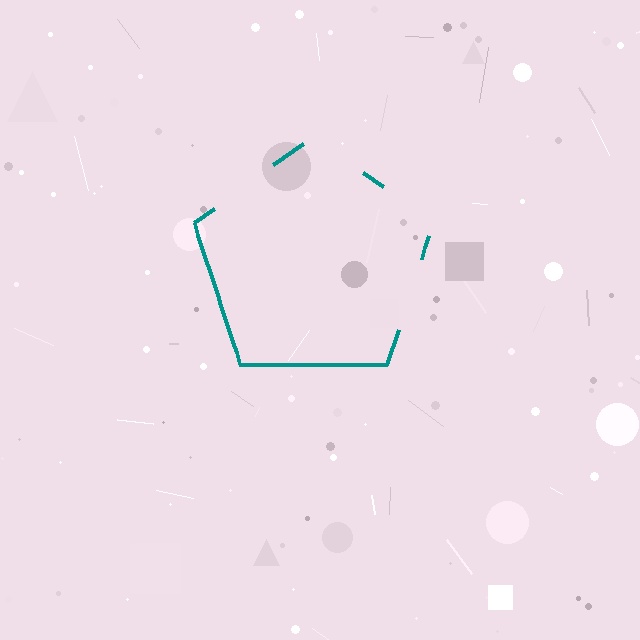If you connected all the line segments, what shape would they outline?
They would outline a pentagon.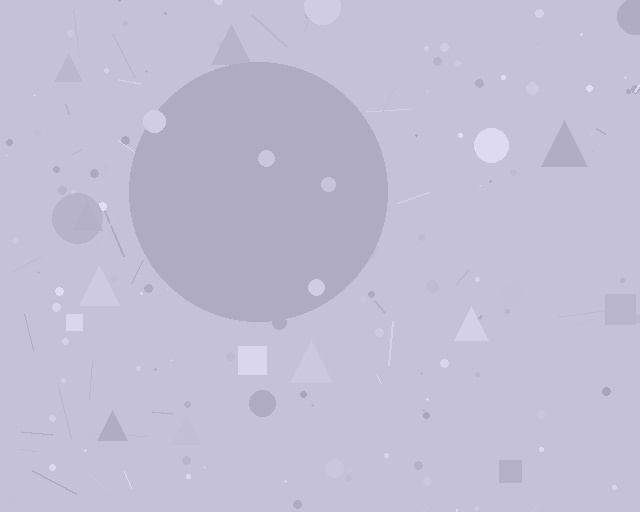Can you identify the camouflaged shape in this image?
The camouflaged shape is a circle.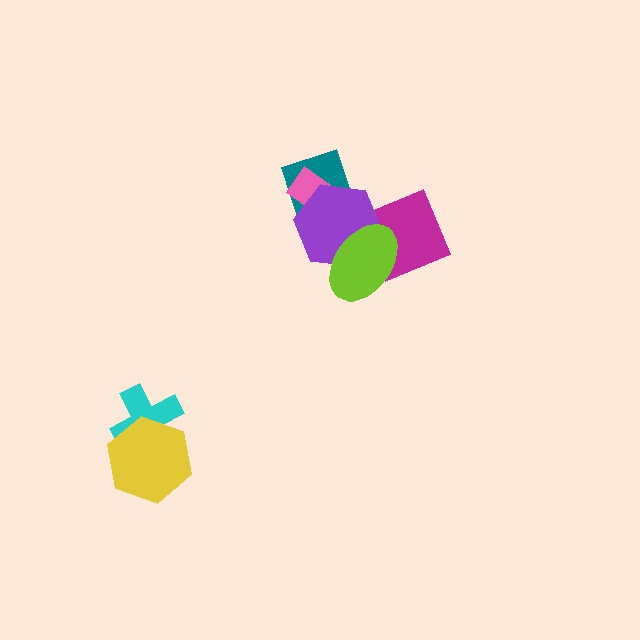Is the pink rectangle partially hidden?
Yes, it is partially covered by another shape.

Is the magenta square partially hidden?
Yes, it is partially covered by another shape.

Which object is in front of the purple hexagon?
The lime ellipse is in front of the purple hexagon.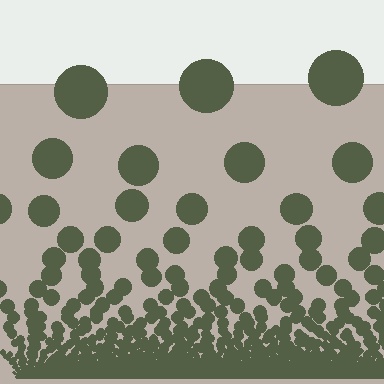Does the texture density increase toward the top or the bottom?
Density increases toward the bottom.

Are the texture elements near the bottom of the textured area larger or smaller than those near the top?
Smaller. The gradient is inverted — elements near the bottom are smaller and denser.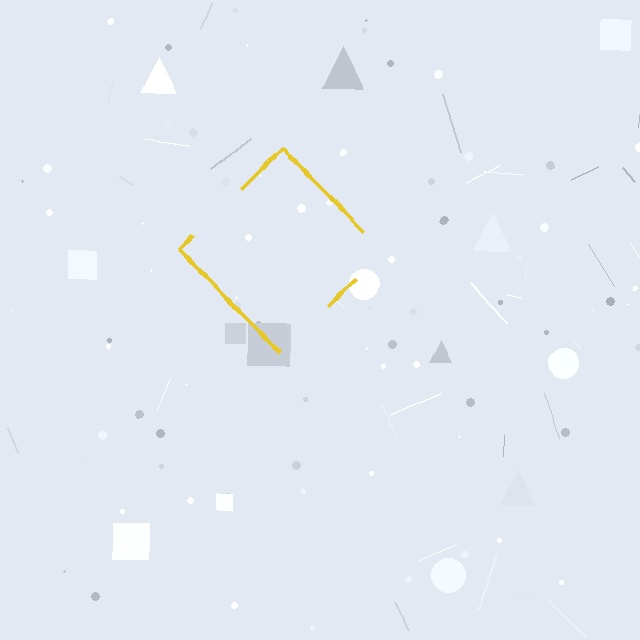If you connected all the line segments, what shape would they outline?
They would outline a diamond.